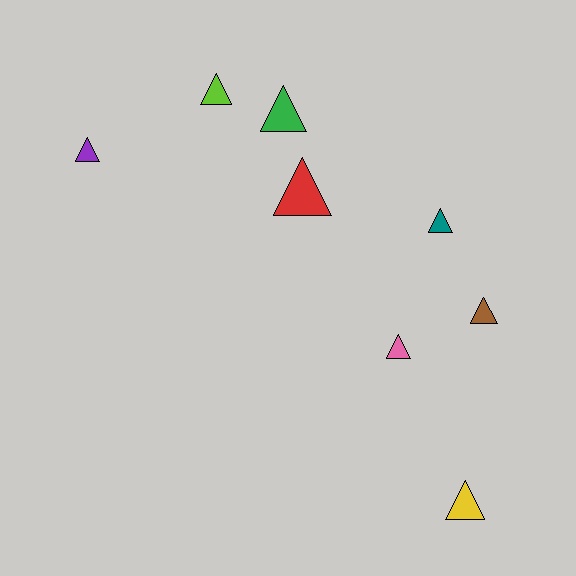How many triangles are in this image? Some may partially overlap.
There are 8 triangles.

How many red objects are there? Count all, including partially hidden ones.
There is 1 red object.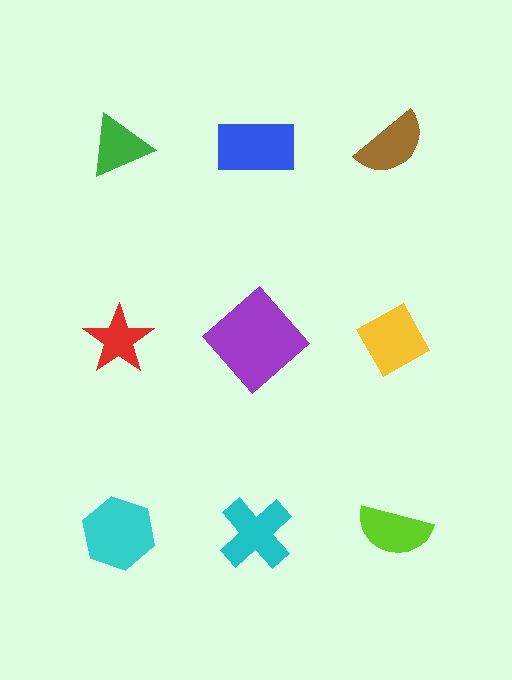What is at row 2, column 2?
A purple diamond.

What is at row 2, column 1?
A red star.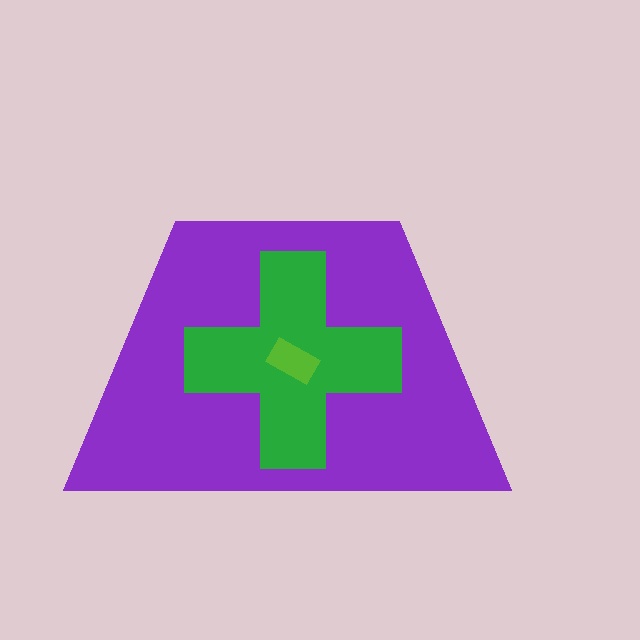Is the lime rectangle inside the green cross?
Yes.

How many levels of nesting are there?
3.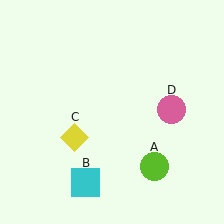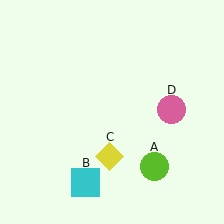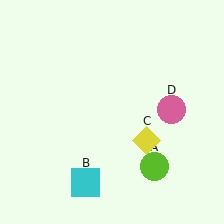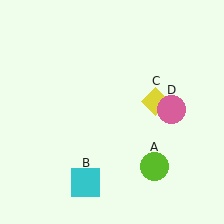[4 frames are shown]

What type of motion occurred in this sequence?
The yellow diamond (object C) rotated counterclockwise around the center of the scene.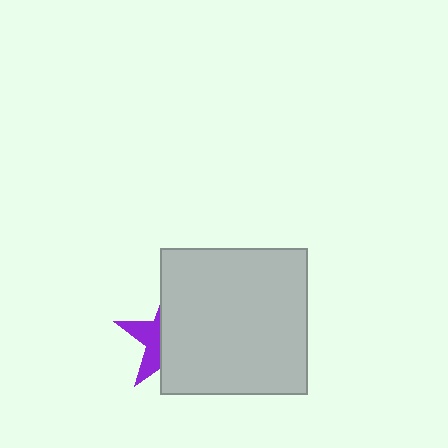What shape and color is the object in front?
The object in front is a light gray square.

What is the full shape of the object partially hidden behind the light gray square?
The partially hidden object is a purple star.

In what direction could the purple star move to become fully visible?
The purple star could move left. That would shift it out from behind the light gray square entirely.